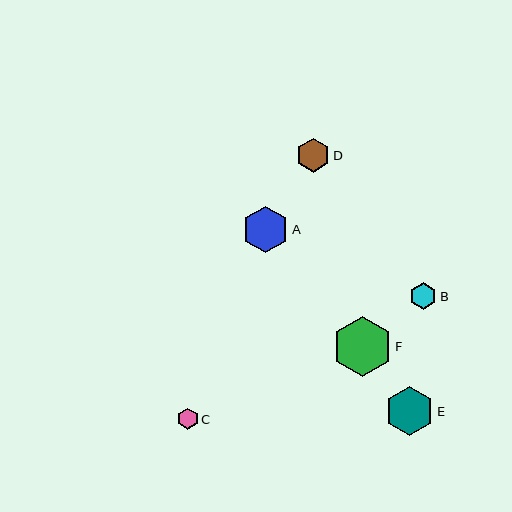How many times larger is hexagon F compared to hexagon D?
Hexagon F is approximately 1.8 times the size of hexagon D.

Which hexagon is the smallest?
Hexagon C is the smallest with a size of approximately 21 pixels.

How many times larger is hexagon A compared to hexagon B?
Hexagon A is approximately 1.8 times the size of hexagon B.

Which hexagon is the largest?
Hexagon F is the largest with a size of approximately 60 pixels.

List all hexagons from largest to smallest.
From largest to smallest: F, E, A, D, B, C.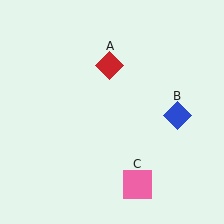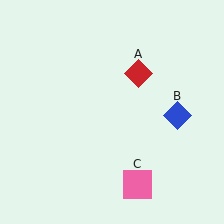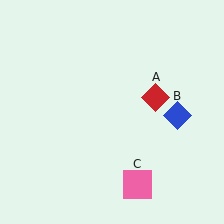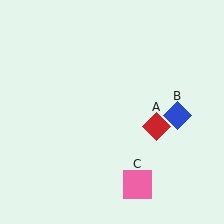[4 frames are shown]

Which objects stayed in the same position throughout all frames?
Blue diamond (object B) and pink square (object C) remained stationary.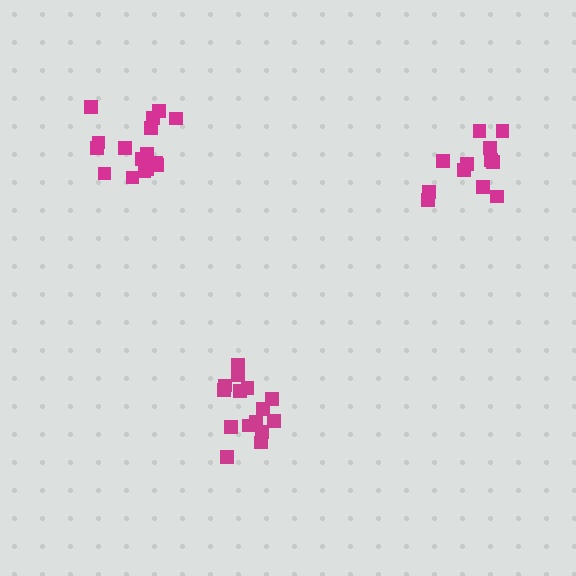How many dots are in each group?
Group 1: 12 dots, Group 2: 16 dots, Group 3: 16 dots (44 total).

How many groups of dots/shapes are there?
There are 3 groups.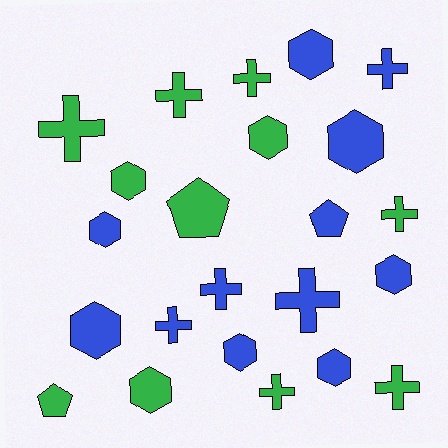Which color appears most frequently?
Blue, with 12 objects.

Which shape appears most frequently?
Cross, with 10 objects.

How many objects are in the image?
There are 23 objects.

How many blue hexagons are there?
There are 7 blue hexagons.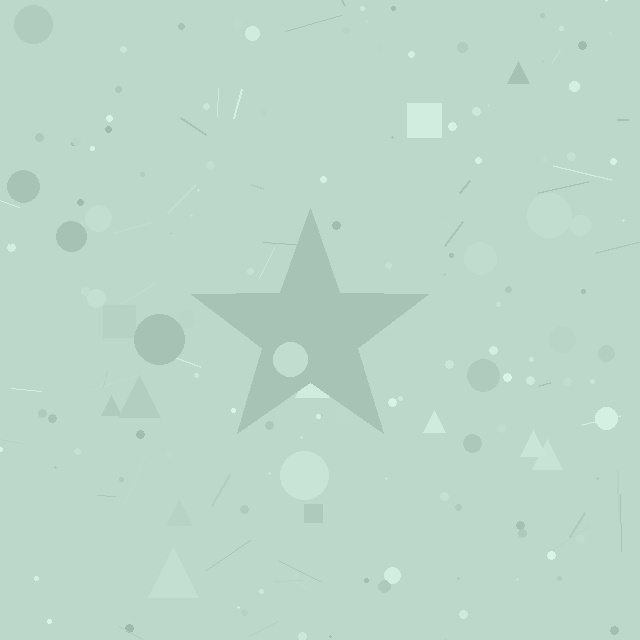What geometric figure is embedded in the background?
A star is embedded in the background.